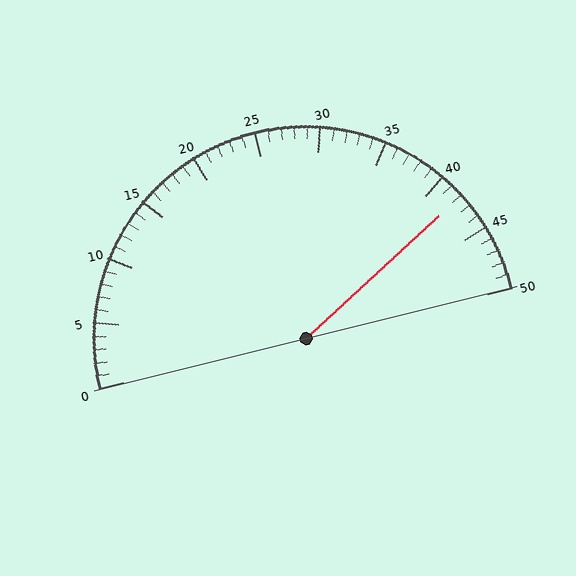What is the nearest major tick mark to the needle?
The nearest major tick mark is 40.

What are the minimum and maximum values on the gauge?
The gauge ranges from 0 to 50.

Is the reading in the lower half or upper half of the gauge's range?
The reading is in the upper half of the range (0 to 50).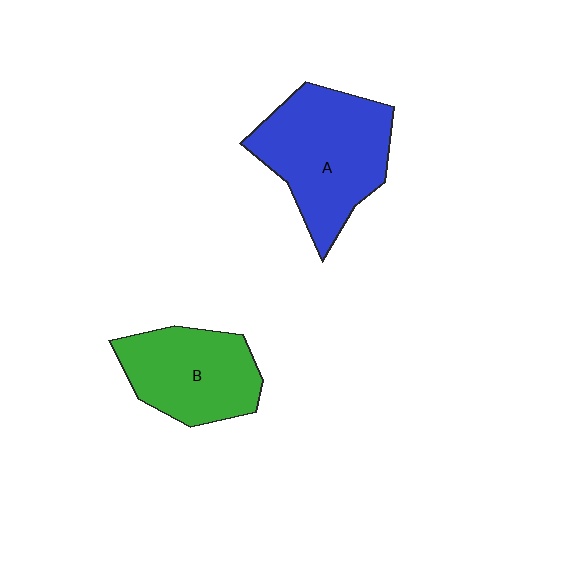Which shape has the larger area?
Shape A (blue).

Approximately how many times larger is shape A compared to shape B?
Approximately 1.3 times.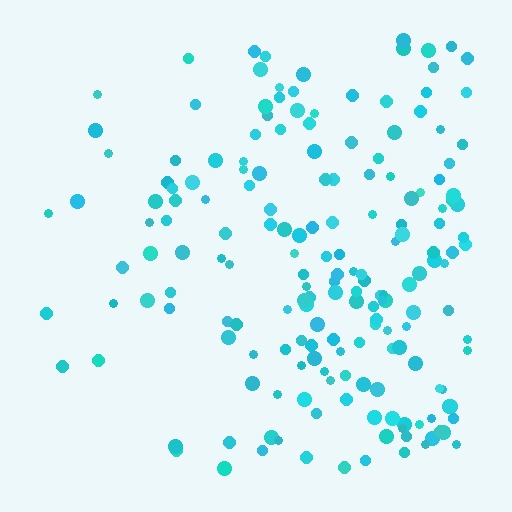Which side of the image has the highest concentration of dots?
The right.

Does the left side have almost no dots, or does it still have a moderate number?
Still a moderate number, just noticeably fewer than the right.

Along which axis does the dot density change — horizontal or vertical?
Horizontal.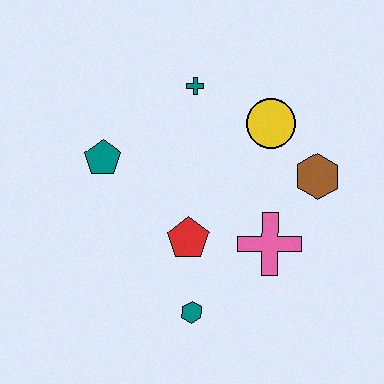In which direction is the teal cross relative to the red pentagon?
The teal cross is above the red pentagon.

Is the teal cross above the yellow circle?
Yes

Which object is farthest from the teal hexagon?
The teal cross is farthest from the teal hexagon.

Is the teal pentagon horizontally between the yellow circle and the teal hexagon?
No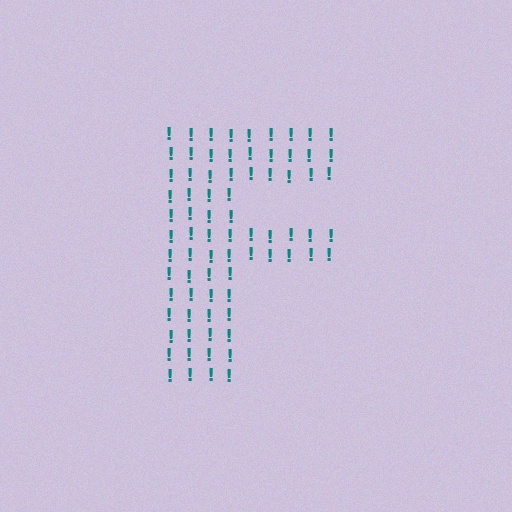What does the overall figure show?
The overall figure shows the letter F.